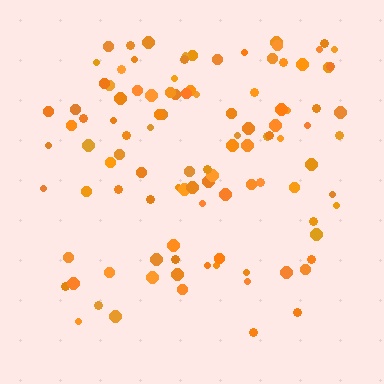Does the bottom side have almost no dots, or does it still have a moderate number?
Still a moderate number, just noticeably fewer than the top.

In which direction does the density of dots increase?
From bottom to top, with the top side densest.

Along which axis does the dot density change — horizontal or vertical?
Vertical.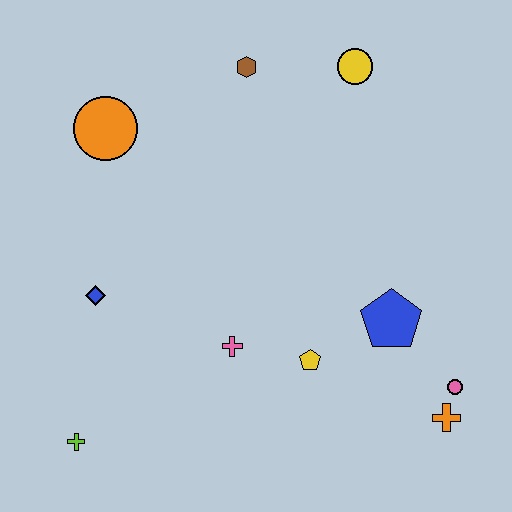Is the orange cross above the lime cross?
Yes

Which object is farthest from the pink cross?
The yellow circle is farthest from the pink cross.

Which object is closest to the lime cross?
The blue diamond is closest to the lime cross.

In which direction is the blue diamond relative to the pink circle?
The blue diamond is to the left of the pink circle.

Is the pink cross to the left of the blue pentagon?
Yes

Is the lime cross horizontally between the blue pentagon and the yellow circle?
No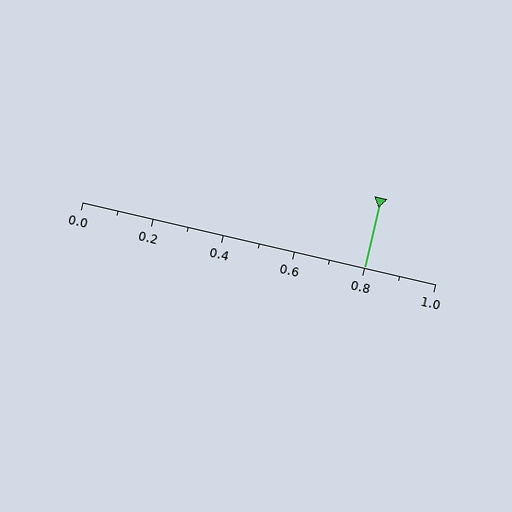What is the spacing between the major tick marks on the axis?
The major ticks are spaced 0.2 apart.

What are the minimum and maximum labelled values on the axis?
The axis runs from 0.0 to 1.0.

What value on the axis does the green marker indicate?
The marker indicates approximately 0.8.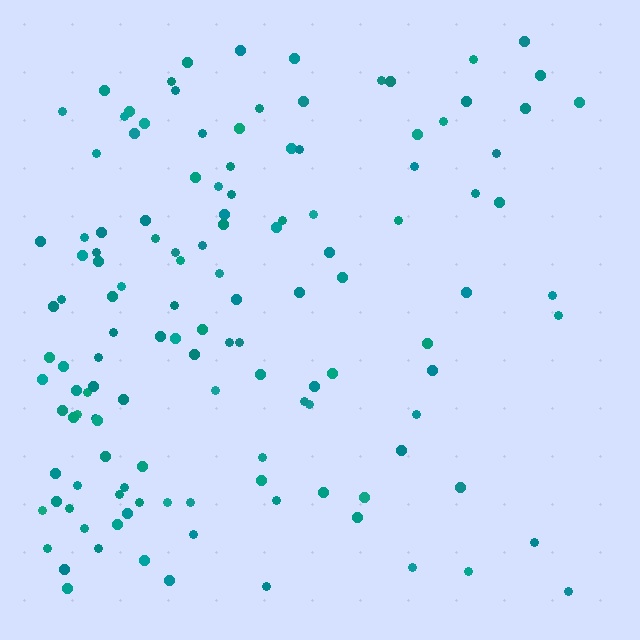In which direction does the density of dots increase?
From right to left, with the left side densest.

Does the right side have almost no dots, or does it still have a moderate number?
Still a moderate number, just noticeably fewer than the left.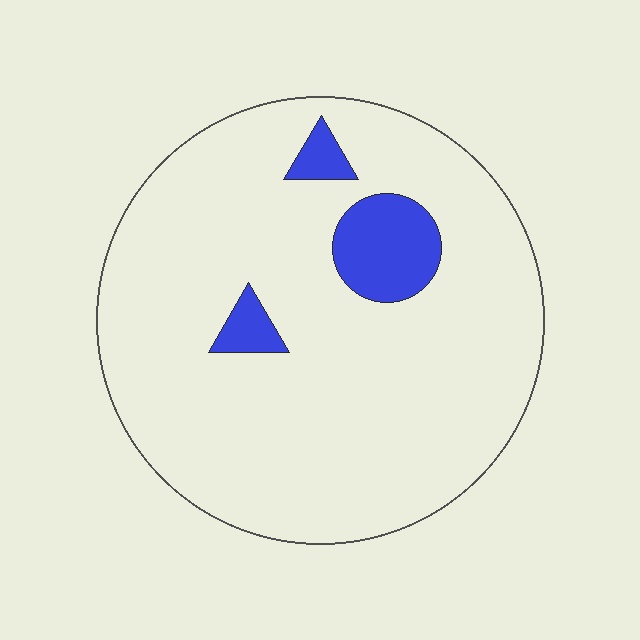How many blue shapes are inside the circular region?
3.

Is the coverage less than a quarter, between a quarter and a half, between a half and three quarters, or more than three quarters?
Less than a quarter.